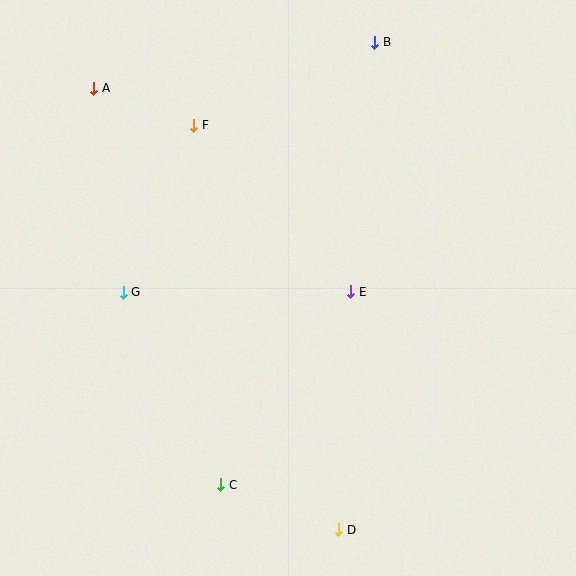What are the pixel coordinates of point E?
Point E is at (351, 292).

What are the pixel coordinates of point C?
Point C is at (221, 485).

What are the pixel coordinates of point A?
Point A is at (94, 88).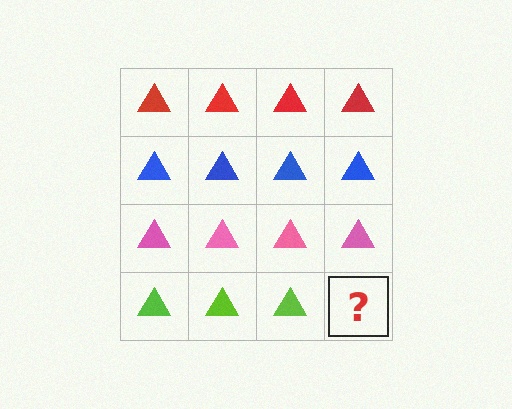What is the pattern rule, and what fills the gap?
The rule is that each row has a consistent color. The gap should be filled with a lime triangle.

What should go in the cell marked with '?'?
The missing cell should contain a lime triangle.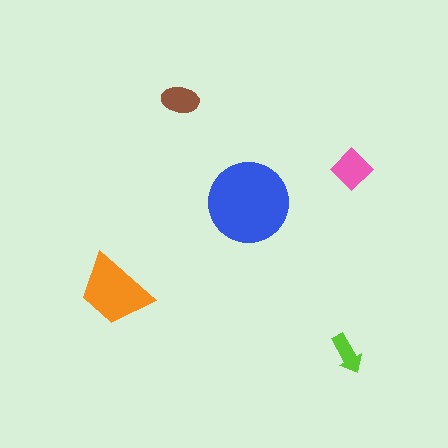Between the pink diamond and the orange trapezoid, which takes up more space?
The orange trapezoid.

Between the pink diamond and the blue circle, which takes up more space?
The blue circle.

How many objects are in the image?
There are 5 objects in the image.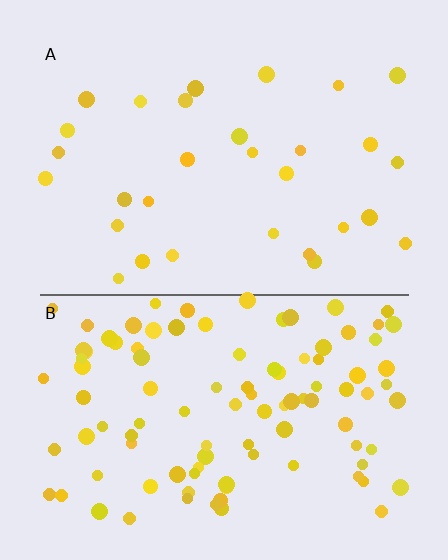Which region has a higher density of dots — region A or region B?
B (the bottom).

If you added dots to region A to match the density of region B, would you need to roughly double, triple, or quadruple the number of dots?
Approximately triple.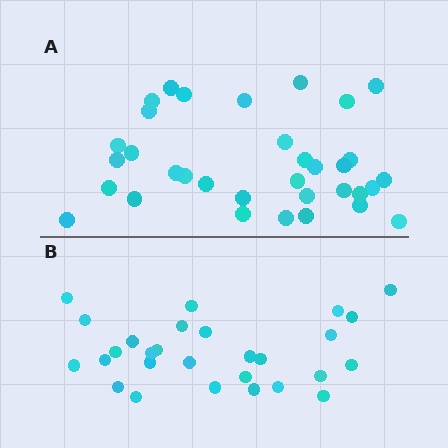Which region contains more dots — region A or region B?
Region A (the top region) has more dots.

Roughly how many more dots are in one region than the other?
Region A has about 6 more dots than region B.